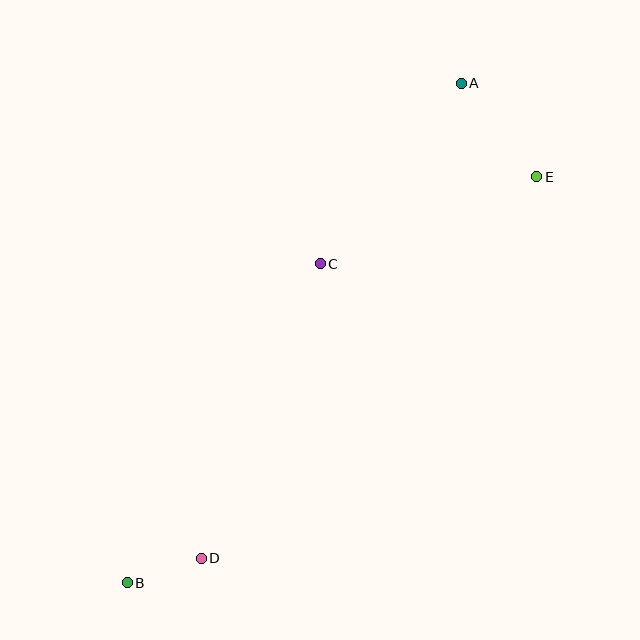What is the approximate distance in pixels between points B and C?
The distance between B and C is approximately 372 pixels.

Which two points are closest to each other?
Points B and D are closest to each other.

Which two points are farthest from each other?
Points A and B are farthest from each other.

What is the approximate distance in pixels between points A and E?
The distance between A and E is approximately 120 pixels.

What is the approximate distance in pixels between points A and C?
The distance between A and C is approximately 230 pixels.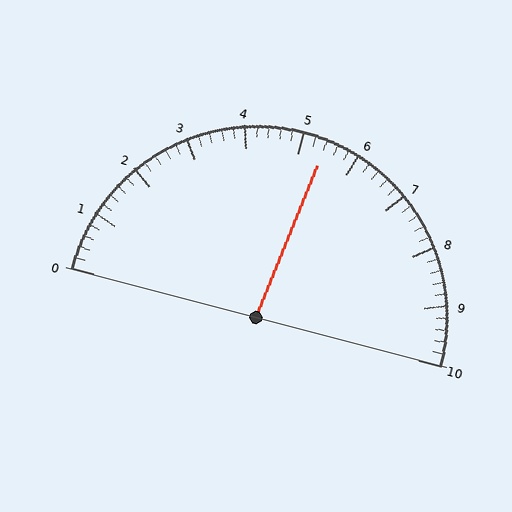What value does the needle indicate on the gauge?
The needle indicates approximately 5.4.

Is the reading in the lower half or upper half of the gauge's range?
The reading is in the upper half of the range (0 to 10).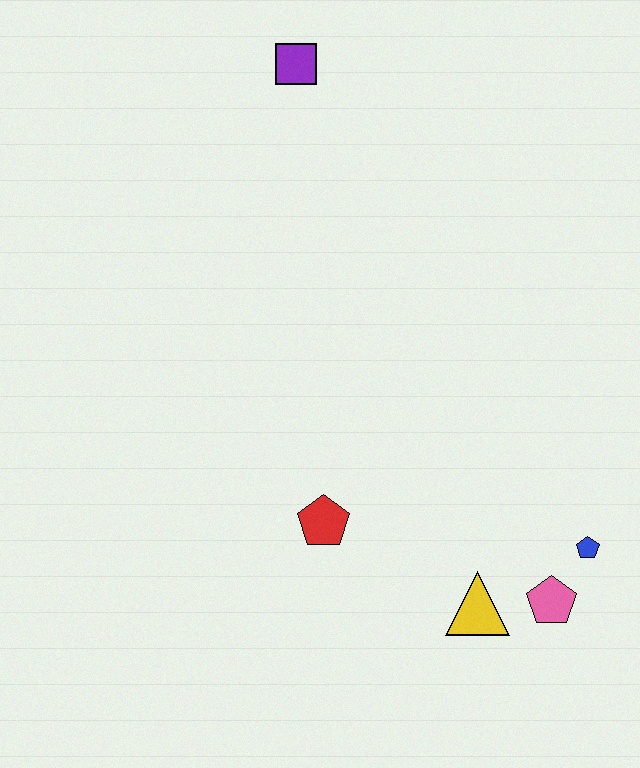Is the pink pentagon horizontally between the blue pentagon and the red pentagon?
Yes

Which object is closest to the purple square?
The red pentagon is closest to the purple square.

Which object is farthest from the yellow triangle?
The purple square is farthest from the yellow triangle.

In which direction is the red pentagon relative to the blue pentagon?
The red pentagon is to the left of the blue pentagon.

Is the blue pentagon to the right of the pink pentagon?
Yes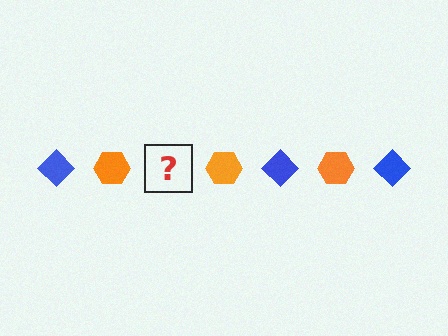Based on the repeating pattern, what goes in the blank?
The blank should be a blue diamond.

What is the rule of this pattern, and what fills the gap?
The rule is that the pattern alternates between blue diamond and orange hexagon. The gap should be filled with a blue diamond.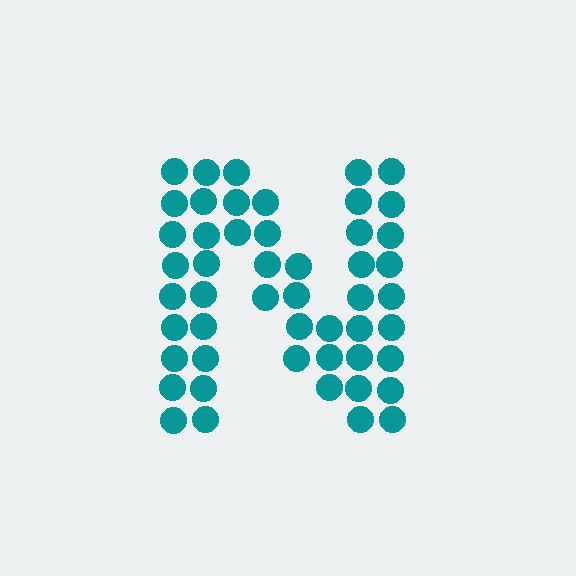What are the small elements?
The small elements are circles.